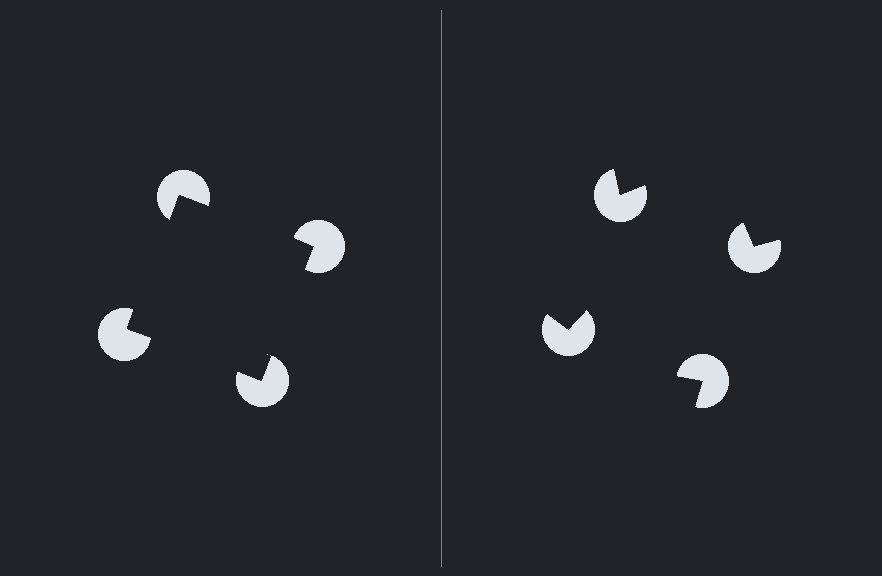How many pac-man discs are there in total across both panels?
8 — 4 on each side.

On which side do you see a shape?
An illusory square appears on the left side. On the right side the wedge cuts are rotated, so no coherent shape forms.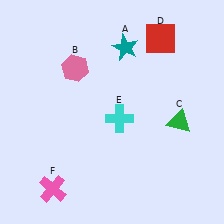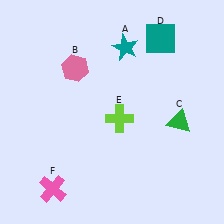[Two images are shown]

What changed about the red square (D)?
In Image 1, D is red. In Image 2, it changed to teal.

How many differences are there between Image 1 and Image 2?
There are 2 differences between the two images.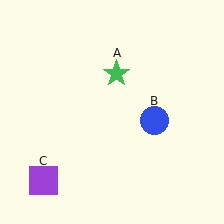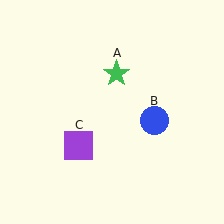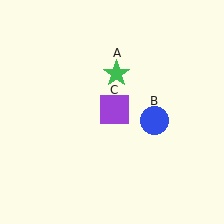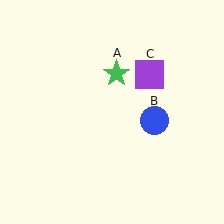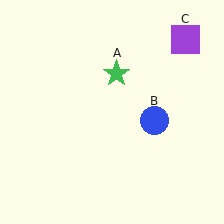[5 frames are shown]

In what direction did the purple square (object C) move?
The purple square (object C) moved up and to the right.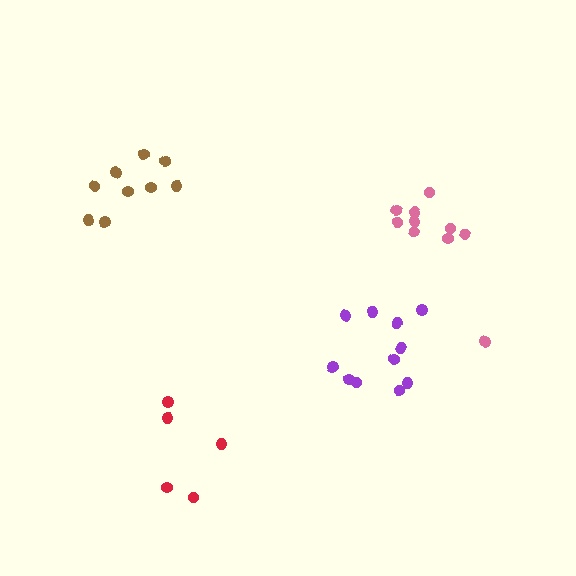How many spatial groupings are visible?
There are 4 spatial groupings.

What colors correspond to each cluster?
The clusters are colored: red, purple, pink, brown.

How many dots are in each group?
Group 1: 5 dots, Group 2: 11 dots, Group 3: 10 dots, Group 4: 9 dots (35 total).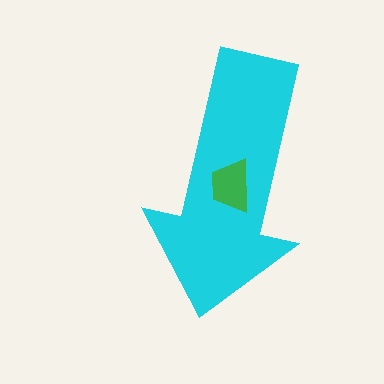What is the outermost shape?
The cyan arrow.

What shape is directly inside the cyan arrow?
The green trapezoid.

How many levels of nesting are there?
2.